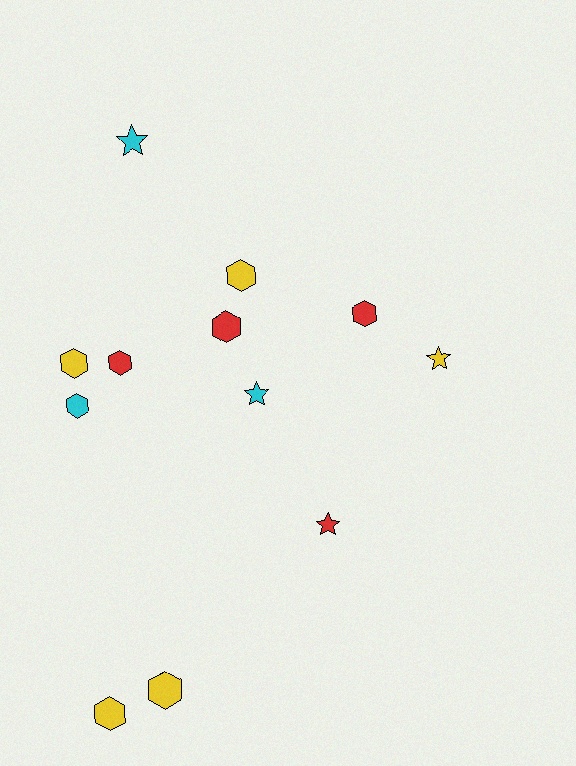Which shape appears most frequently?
Hexagon, with 8 objects.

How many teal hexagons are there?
There are no teal hexagons.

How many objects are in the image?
There are 12 objects.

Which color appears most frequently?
Yellow, with 5 objects.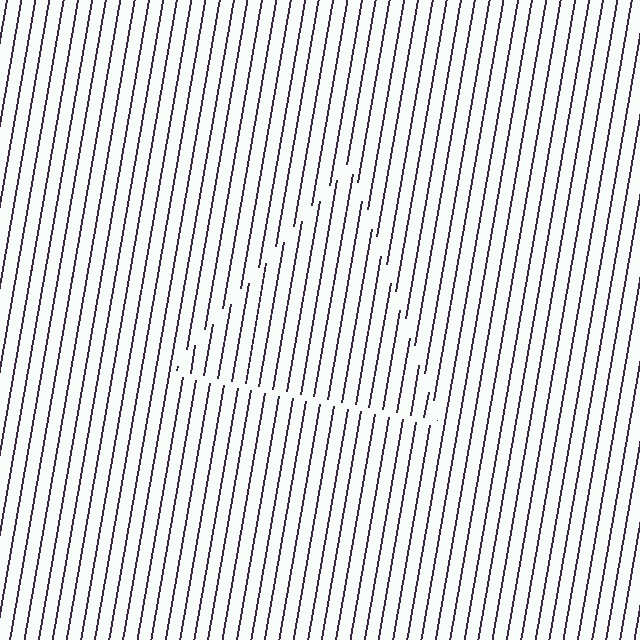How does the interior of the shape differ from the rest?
The interior of the shape contains the same grating, shifted by half a period — the contour is defined by the phase discontinuity where line-ends from the inner and outer gratings abut.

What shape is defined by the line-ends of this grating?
An illusory triangle. The interior of the shape contains the same grating, shifted by half a period — the contour is defined by the phase discontinuity where line-ends from the inner and outer gratings abut.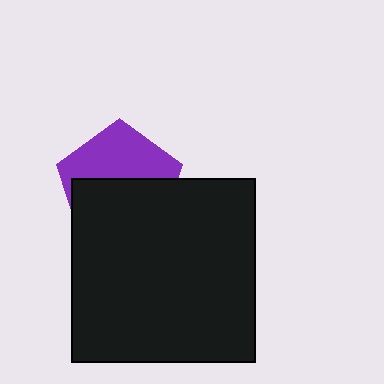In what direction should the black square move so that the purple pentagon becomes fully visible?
The black square should move down. That is the shortest direction to clear the overlap and leave the purple pentagon fully visible.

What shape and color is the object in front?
The object in front is a black square.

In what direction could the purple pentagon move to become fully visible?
The purple pentagon could move up. That would shift it out from behind the black square entirely.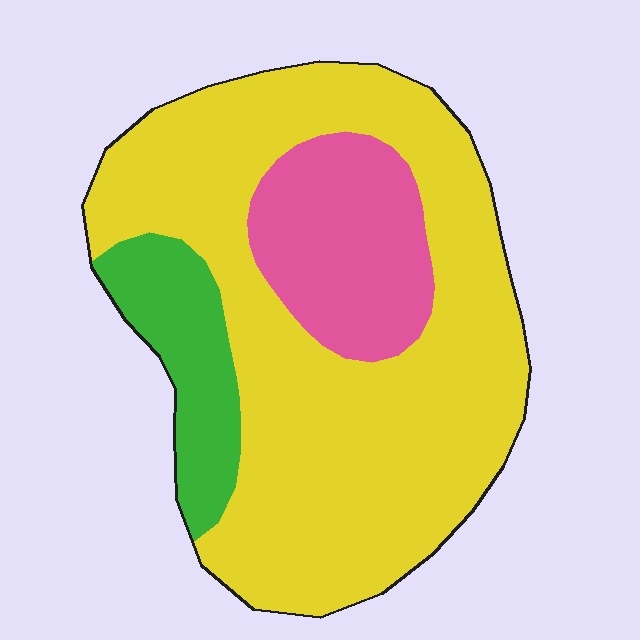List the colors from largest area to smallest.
From largest to smallest: yellow, pink, green.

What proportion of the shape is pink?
Pink takes up about one sixth (1/6) of the shape.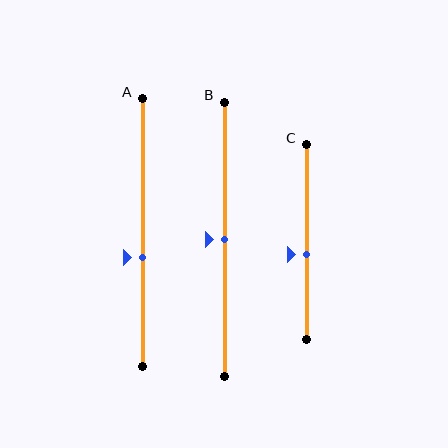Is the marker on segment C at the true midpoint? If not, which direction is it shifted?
No, the marker on segment C is shifted downward by about 6% of the segment length.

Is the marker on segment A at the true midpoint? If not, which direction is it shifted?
No, the marker on segment A is shifted downward by about 9% of the segment length.